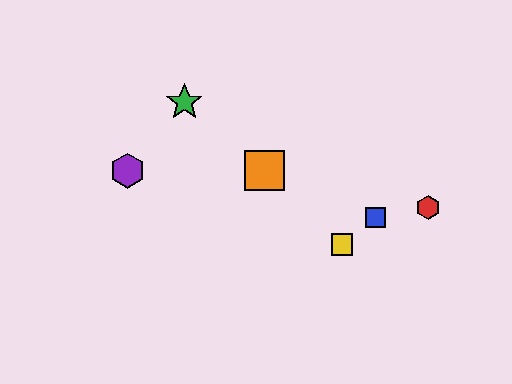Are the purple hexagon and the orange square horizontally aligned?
Yes, both are at y≈171.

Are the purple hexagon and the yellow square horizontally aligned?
No, the purple hexagon is at y≈171 and the yellow square is at y≈244.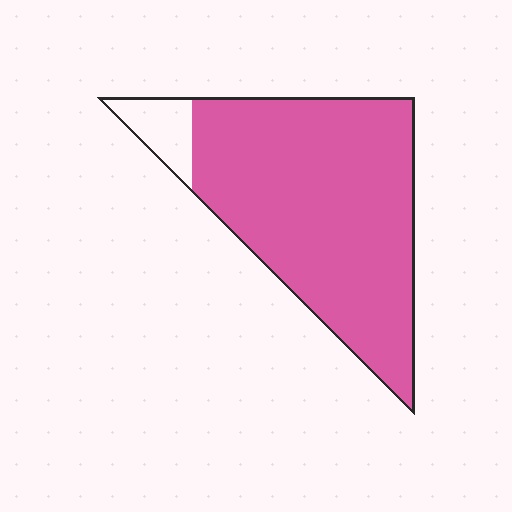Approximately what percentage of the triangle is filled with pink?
Approximately 90%.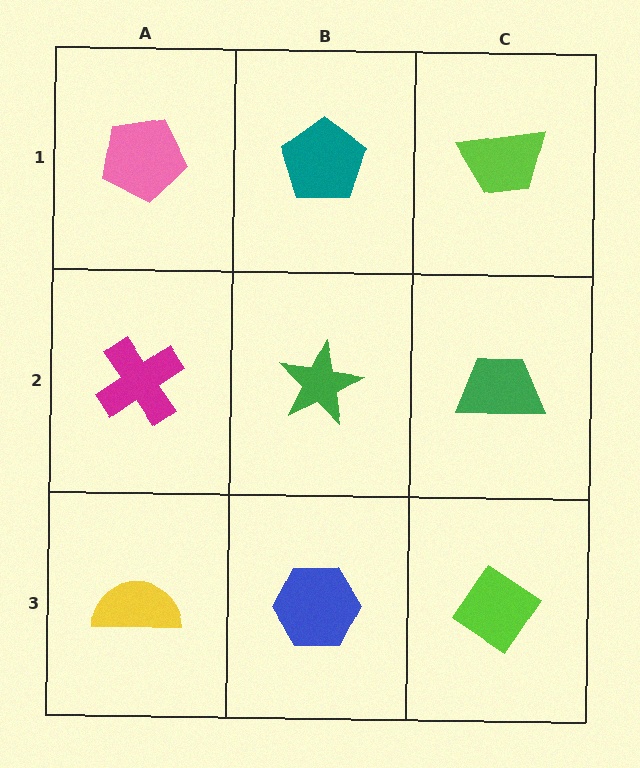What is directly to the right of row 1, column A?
A teal pentagon.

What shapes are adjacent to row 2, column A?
A pink pentagon (row 1, column A), a yellow semicircle (row 3, column A), a green star (row 2, column B).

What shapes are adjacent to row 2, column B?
A teal pentagon (row 1, column B), a blue hexagon (row 3, column B), a magenta cross (row 2, column A), a green trapezoid (row 2, column C).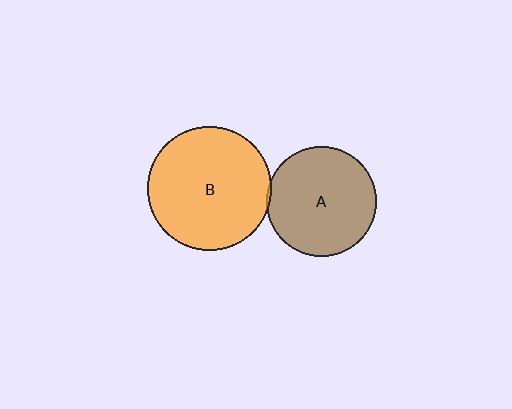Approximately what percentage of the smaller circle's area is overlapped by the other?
Approximately 5%.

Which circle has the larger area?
Circle B (orange).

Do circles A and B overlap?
Yes.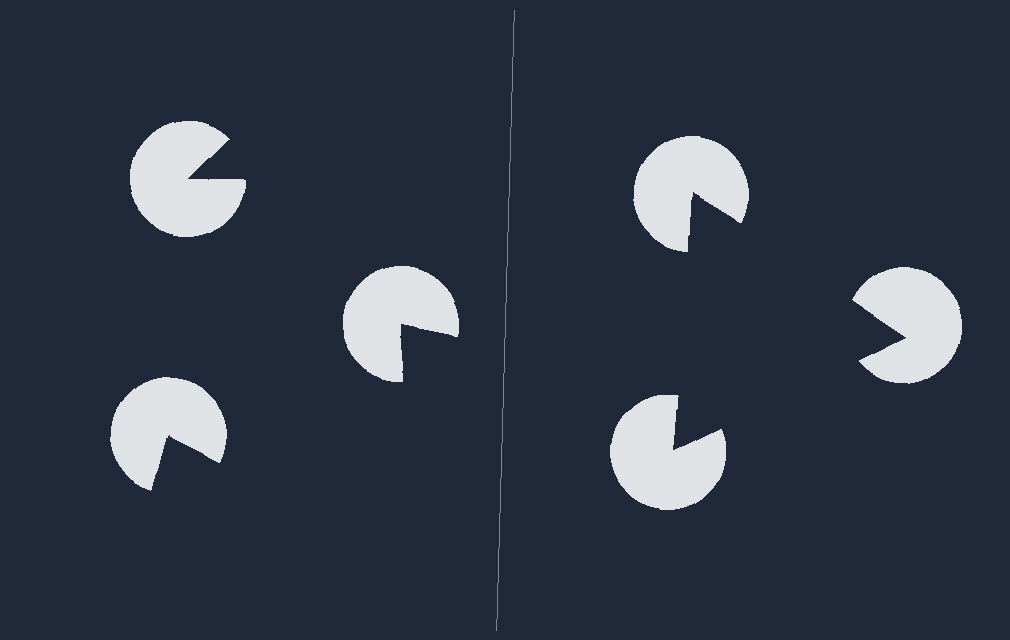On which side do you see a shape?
An illusory triangle appears on the right side. On the left side the wedge cuts are rotated, so no coherent shape forms.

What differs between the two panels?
The pac-man discs are positioned identically on both sides; only the wedge orientations differ. On the right they align to a triangle; on the left they are misaligned.